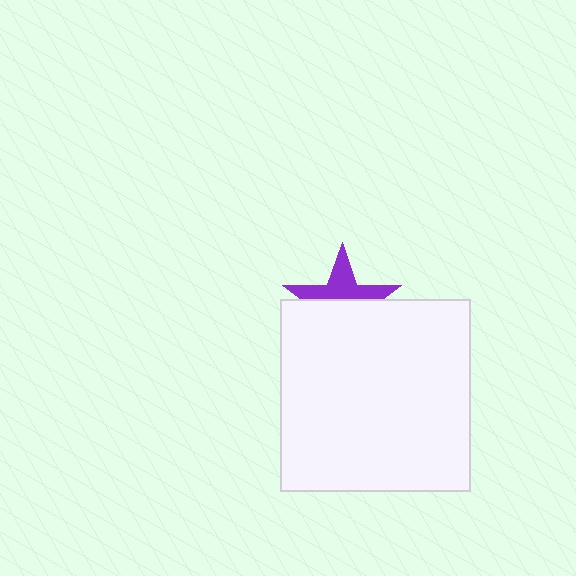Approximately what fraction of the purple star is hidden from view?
Roughly 55% of the purple star is hidden behind the white rectangle.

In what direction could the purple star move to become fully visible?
The purple star could move up. That would shift it out from behind the white rectangle entirely.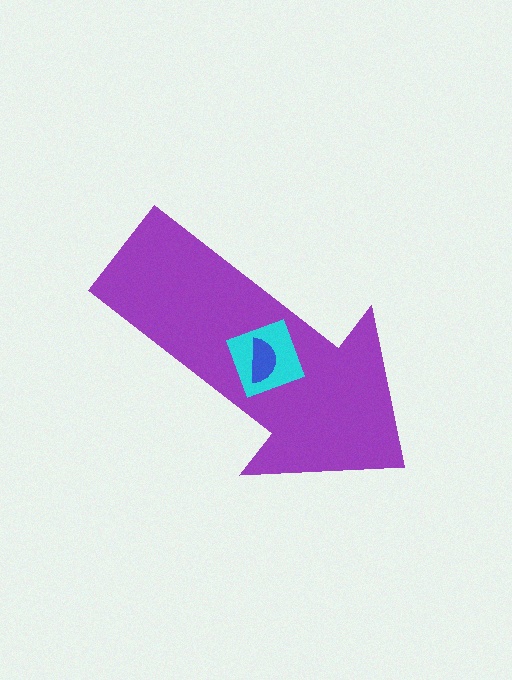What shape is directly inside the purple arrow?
The cyan square.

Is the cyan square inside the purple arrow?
Yes.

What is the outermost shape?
The purple arrow.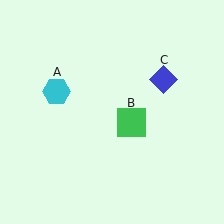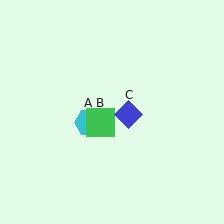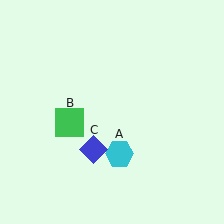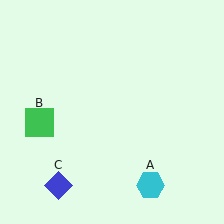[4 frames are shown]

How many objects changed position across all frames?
3 objects changed position: cyan hexagon (object A), green square (object B), blue diamond (object C).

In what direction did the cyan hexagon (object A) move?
The cyan hexagon (object A) moved down and to the right.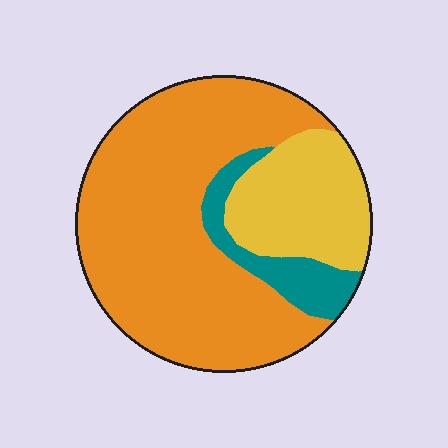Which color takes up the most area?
Orange, at roughly 65%.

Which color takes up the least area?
Teal, at roughly 10%.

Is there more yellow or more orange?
Orange.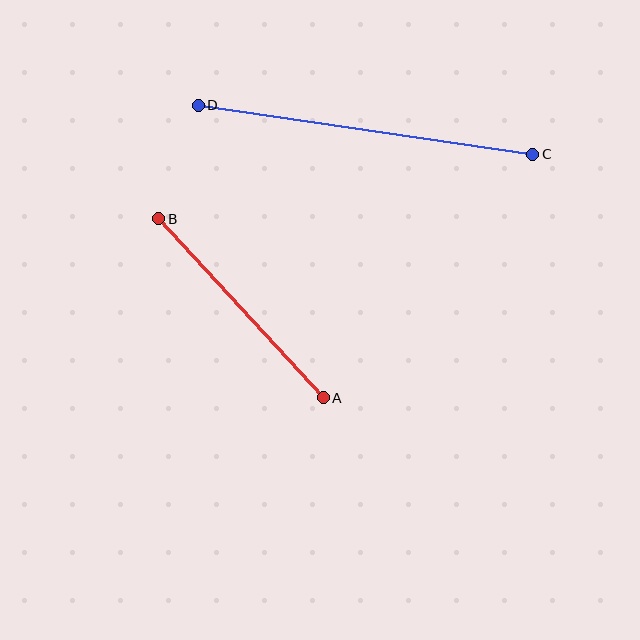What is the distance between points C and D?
The distance is approximately 338 pixels.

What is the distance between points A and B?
The distance is approximately 243 pixels.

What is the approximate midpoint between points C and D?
The midpoint is at approximately (366, 130) pixels.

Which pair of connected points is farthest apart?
Points C and D are farthest apart.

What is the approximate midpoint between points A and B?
The midpoint is at approximately (241, 308) pixels.